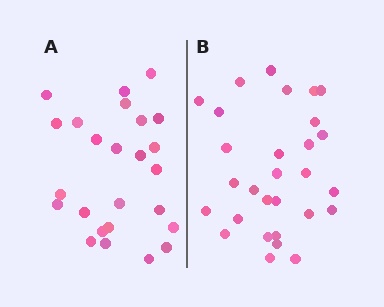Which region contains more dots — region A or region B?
Region B (the right region) has more dots.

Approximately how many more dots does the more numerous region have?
Region B has about 4 more dots than region A.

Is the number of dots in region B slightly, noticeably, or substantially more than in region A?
Region B has only slightly more — the two regions are fairly close. The ratio is roughly 1.2 to 1.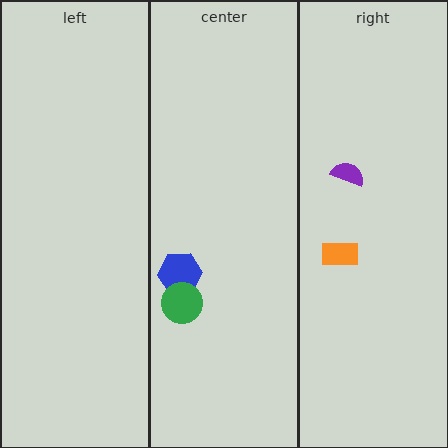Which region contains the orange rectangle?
The right region.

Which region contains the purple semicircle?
The right region.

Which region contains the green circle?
The center region.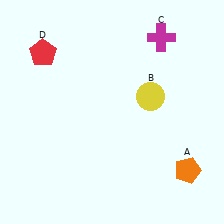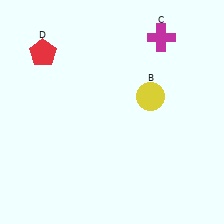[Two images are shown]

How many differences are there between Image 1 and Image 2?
There is 1 difference between the two images.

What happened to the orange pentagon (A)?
The orange pentagon (A) was removed in Image 2. It was in the bottom-right area of Image 1.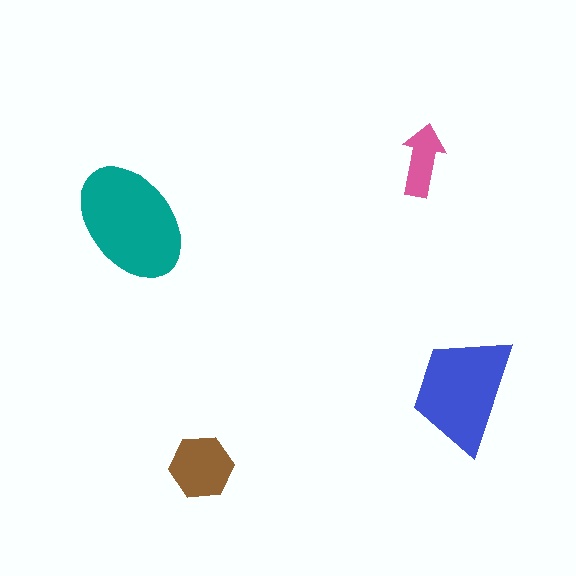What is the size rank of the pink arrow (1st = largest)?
4th.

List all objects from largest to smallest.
The teal ellipse, the blue trapezoid, the brown hexagon, the pink arrow.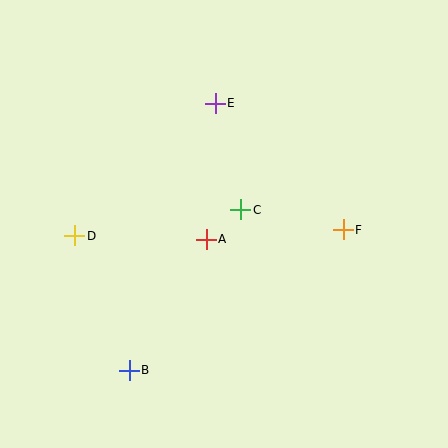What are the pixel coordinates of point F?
Point F is at (343, 230).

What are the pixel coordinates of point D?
Point D is at (75, 236).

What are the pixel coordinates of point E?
Point E is at (215, 103).